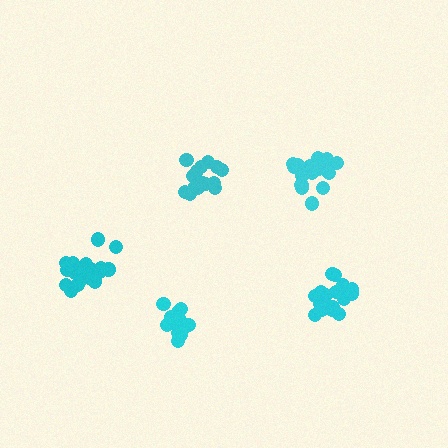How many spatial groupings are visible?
There are 5 spatial groupings.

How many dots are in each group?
Group 1: 17 dots, Group 2: 18 dots, Group 3: 17 dots, Group 4: 21 dots, Group 5: 18 dots (91 total).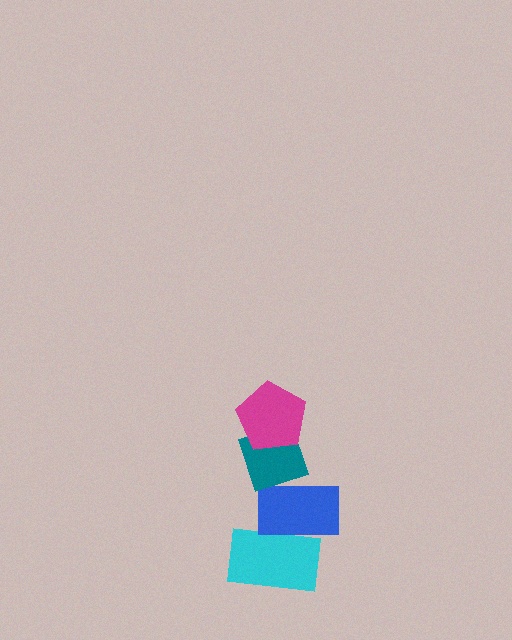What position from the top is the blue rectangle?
The blue rectangle is 3rd from the top.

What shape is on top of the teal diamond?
The magenta pentagon is on top of the teal diamond.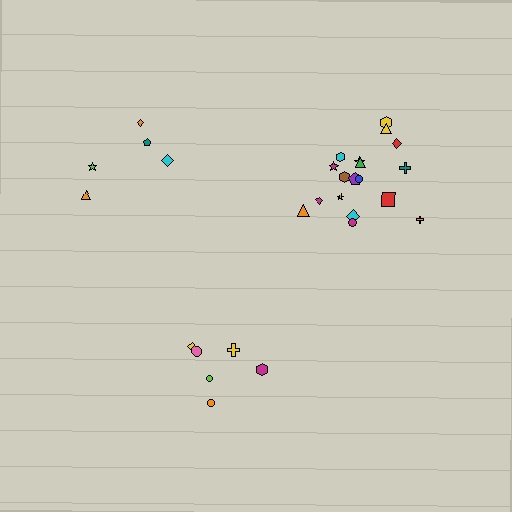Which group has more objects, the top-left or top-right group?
The top-right group.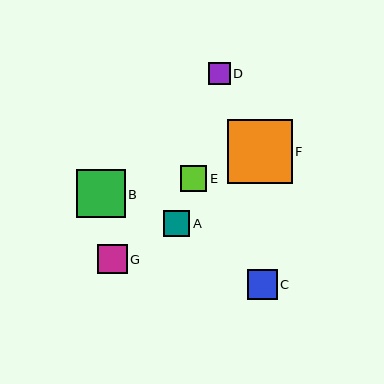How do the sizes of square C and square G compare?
Square C and square G are approximately the same size.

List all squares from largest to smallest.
From largest to smallest: F, B, C, G, E, A, D.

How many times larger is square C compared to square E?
Square C is approximately 1.2 times the size of square E.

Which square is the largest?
Square F is the largest with a size of approximately 64 pixels.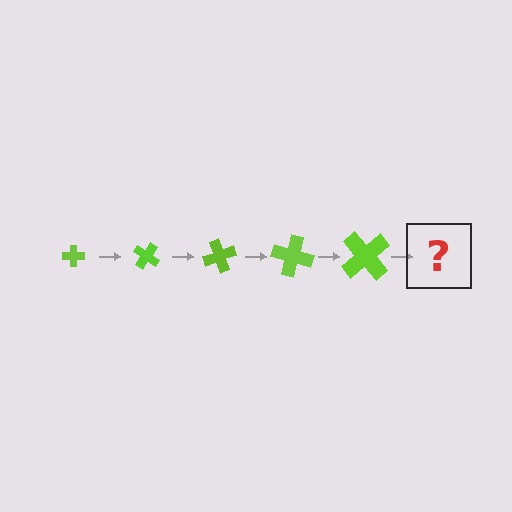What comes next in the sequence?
The next element should be a cross, larger than the previous one and rotated 175 degrees from the start.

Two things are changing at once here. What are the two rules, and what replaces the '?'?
The two rules are that the cross grows larger each step and it rotates 35 degrees each step. The '?' should be a cross, larger than the previous one and rotated 175 degrees from the start.